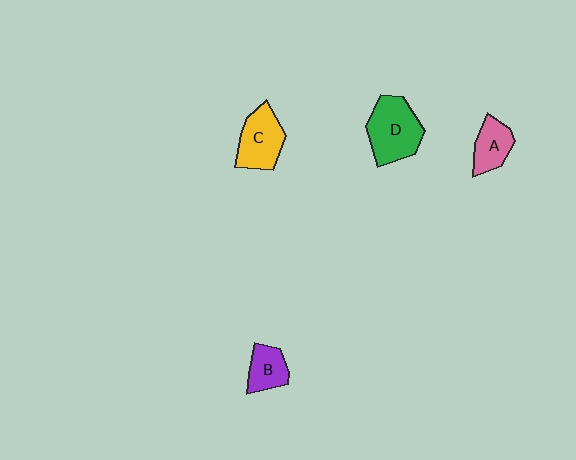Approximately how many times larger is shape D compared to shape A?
Approximately 1.7 times.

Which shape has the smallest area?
Shape B (purple).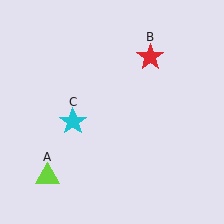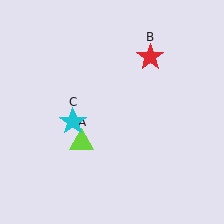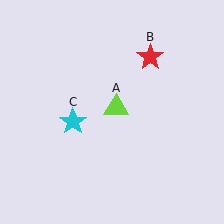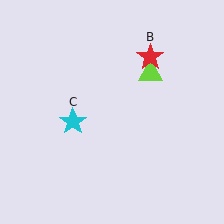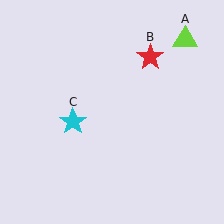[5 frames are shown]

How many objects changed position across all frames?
1 object changed position: lime triangle (object A).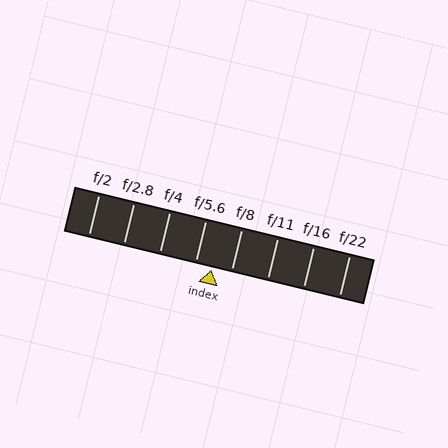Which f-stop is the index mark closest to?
The index mark is closest to f/5.6.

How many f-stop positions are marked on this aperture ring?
There are 8 f-stop positions marked.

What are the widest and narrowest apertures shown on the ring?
The widest aperture shown is f/2 and the narrowest is f/22.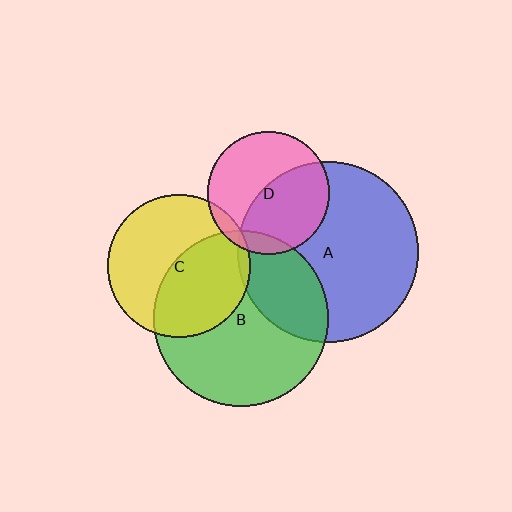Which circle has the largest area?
Circle A (blue).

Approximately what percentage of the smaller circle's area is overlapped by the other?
Approximately 5%.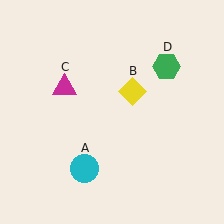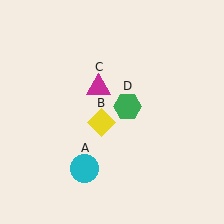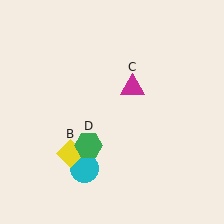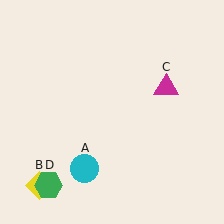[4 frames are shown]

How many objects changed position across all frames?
3 objects changed position: yellow diamond (object B), magenta triangle (object C), green hexagon (object D).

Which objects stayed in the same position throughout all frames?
Cyan circle (object A) remained stationary.